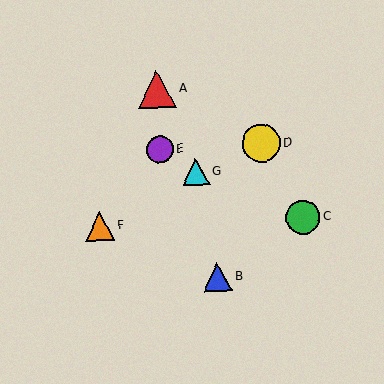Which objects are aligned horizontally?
Objects C, F are aligned horizontally.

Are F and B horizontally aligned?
No, F is at y≈227 and B is at y≈277.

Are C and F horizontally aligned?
Yes, both are at y≈217.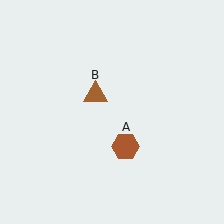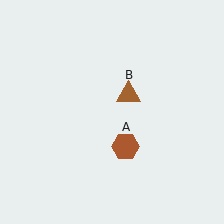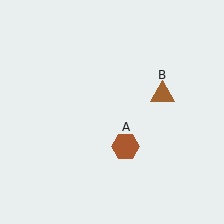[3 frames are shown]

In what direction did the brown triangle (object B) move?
The brown triangle (object B) moved right.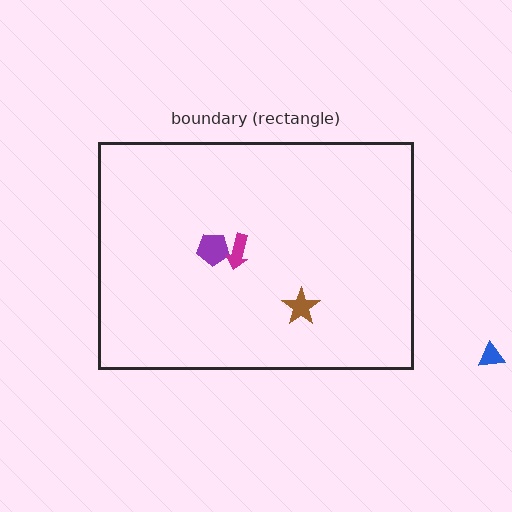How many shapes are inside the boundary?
3 inside, 1 outside.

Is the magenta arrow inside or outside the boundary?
Inside.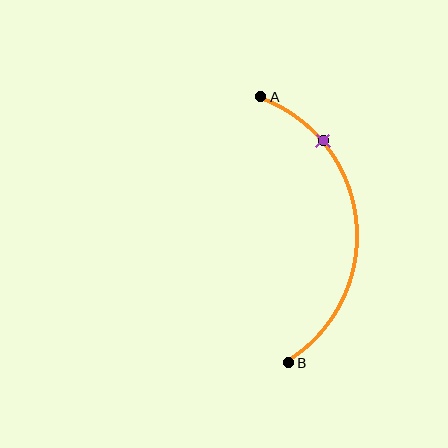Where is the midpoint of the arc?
The arc midpoint is the point on the curve farthest from the straight line joining A and B. It sits to the right of that line.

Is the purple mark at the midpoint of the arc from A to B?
No. The purple mark lies on the arc but is closer to endpoint A. The arc midpoint would be at the point on the curve equidistant along the arc from both A and B.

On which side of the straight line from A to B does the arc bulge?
The arc bulges to the right of the straight line connecting A and B.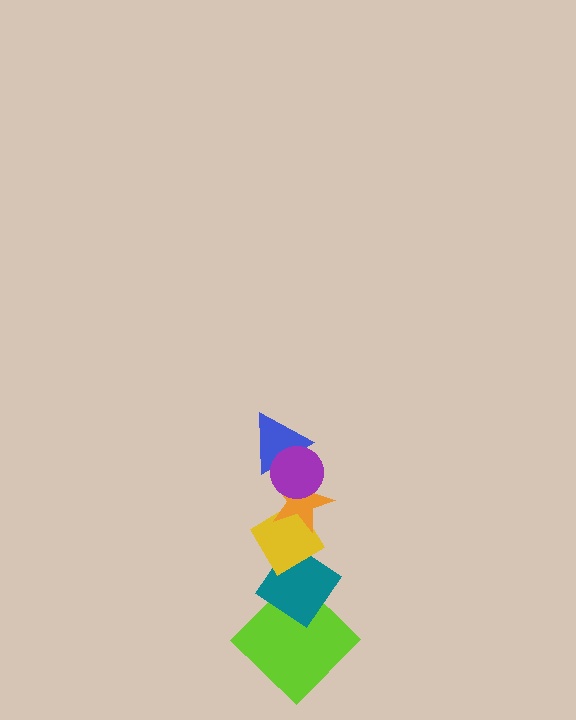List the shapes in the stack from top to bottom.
From top to bottom: the purple circle, the blue triangle, the orange star, the yellow diamond, the teal diamond, the lime diamond.